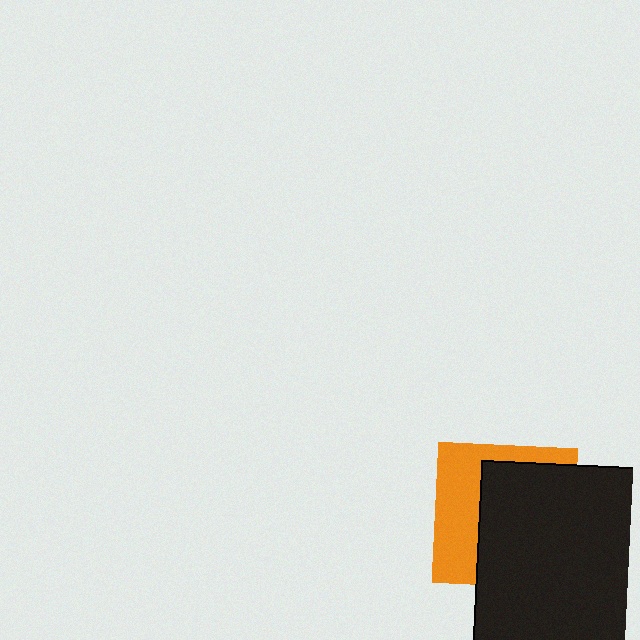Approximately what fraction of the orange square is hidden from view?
Roughly 61% of the orange square is hidden behind the black square.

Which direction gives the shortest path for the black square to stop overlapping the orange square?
Moving right gives the shortest separation.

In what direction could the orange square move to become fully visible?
The orange square could move left. That would shift it out from behind the black square entirely.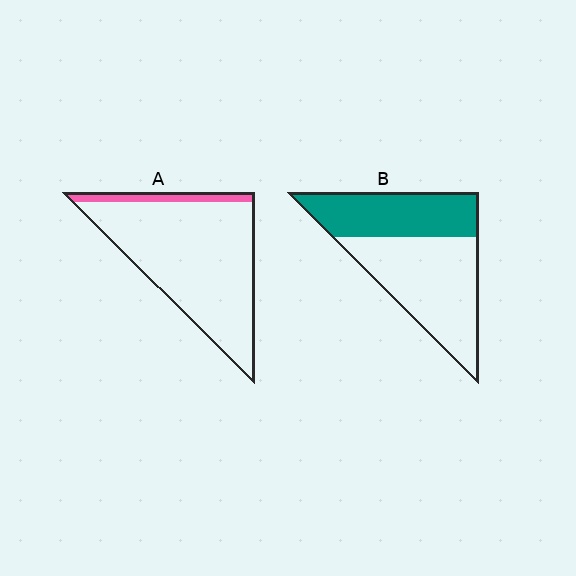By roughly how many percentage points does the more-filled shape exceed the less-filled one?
By roughly 30 percentage points (B over A).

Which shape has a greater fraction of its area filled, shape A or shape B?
Shape B.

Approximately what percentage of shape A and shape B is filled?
A is approximately 10% and B is approximately 40%.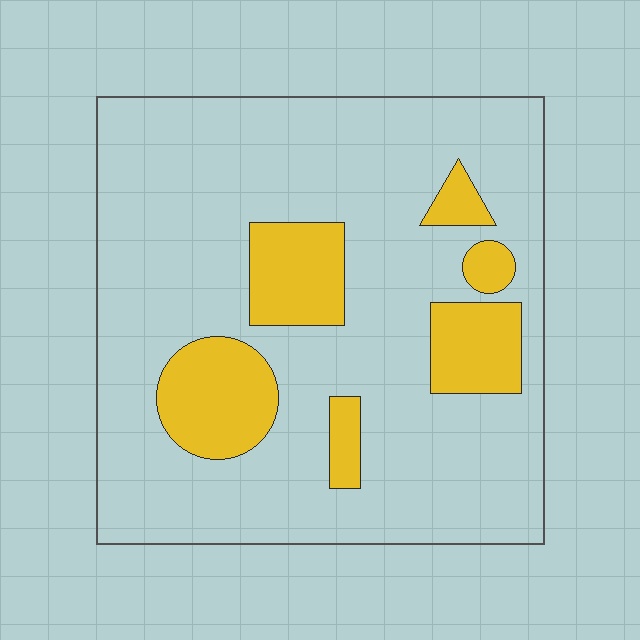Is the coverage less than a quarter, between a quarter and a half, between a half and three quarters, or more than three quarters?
Less than a quarter.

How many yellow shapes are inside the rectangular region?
6.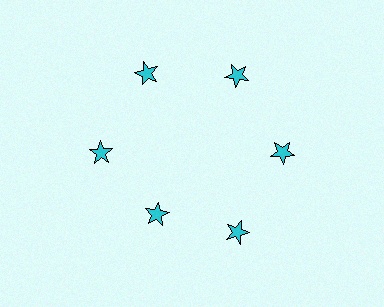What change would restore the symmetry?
The symmetry would be restored by moving it outward, back onto the ring so that all 6 stars sit at equal angles and equal distance from the center.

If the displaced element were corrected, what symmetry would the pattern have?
It would have 6-fold rotational symmetry — the pattern would map onto itself every 60 degrees.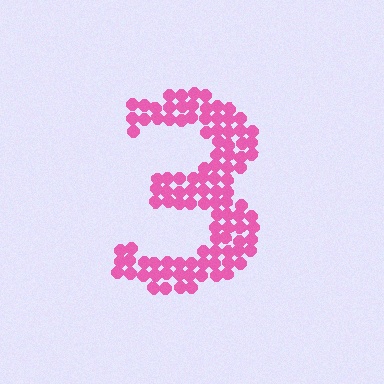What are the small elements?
The small elements are circles.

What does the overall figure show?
The overall figure shows the digit 3.